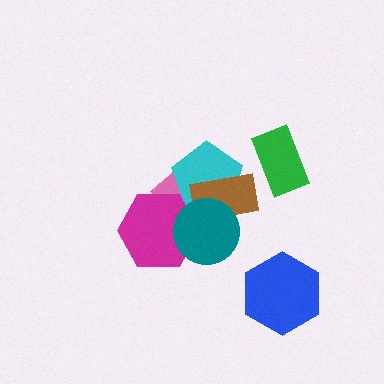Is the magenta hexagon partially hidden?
Yes, it is partially covered by another shape.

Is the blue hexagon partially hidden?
No, no other shape covers it.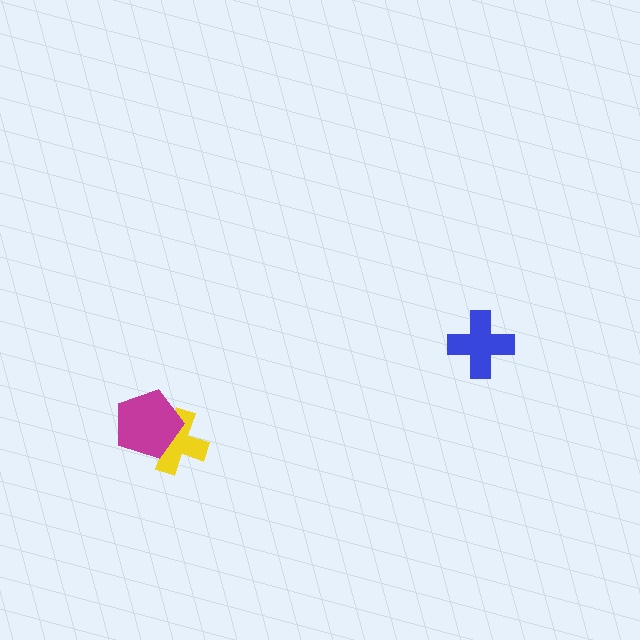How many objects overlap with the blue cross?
0 objects overlap with the blue cross.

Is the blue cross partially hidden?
No, no other shape covers it.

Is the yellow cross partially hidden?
Yes, it is partially covered by another shape.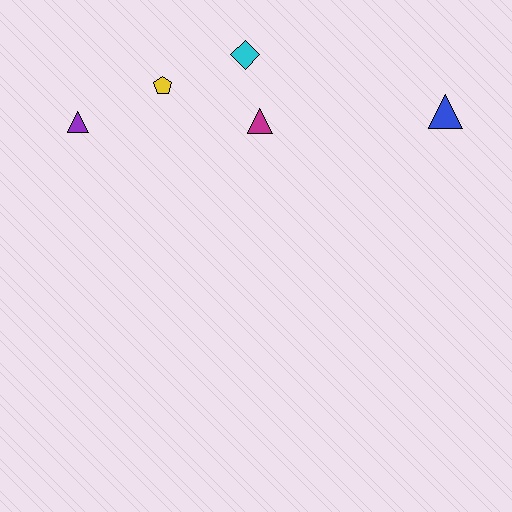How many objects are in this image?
There are 5 objects.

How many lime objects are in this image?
There are no lime objects.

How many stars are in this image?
There are no stars.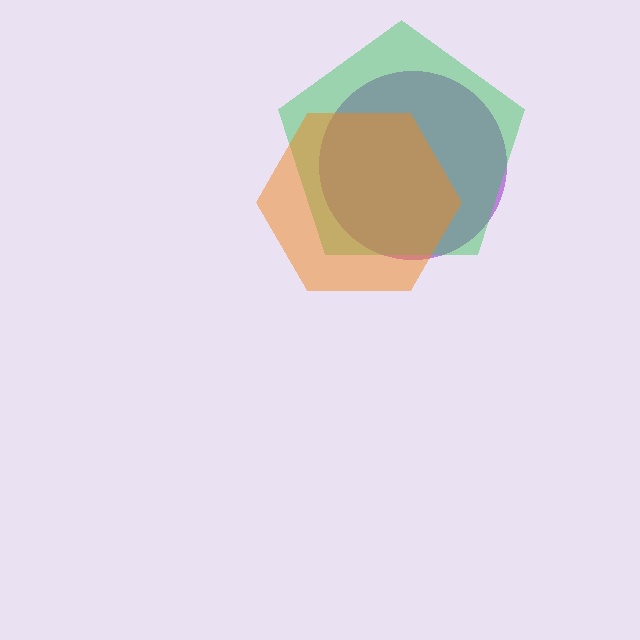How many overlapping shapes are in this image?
There are 3 overlapping shapes in the image.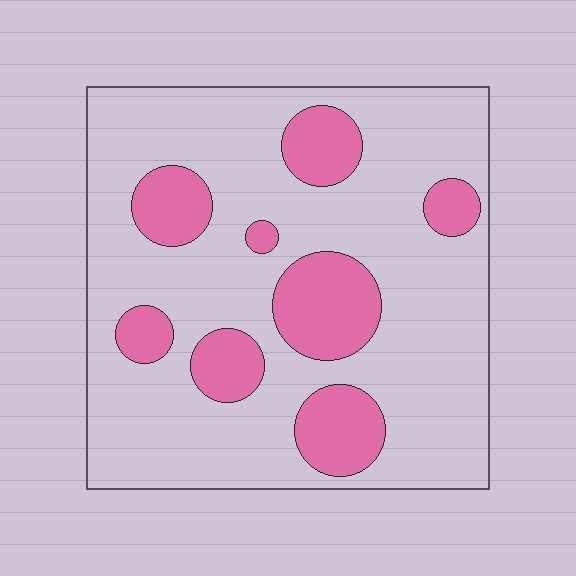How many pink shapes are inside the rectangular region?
8.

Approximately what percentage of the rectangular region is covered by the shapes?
Approximately 25%.